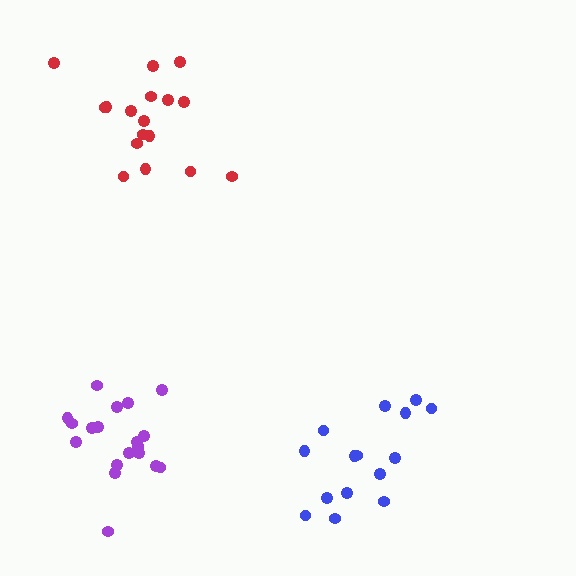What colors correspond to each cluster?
The clusters are colored: blue, red, purple.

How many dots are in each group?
Group 1: 15 dots, Group 2: 17 dots, Group 3: 19 dots (51 total).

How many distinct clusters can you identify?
There are 3 distinct clusters.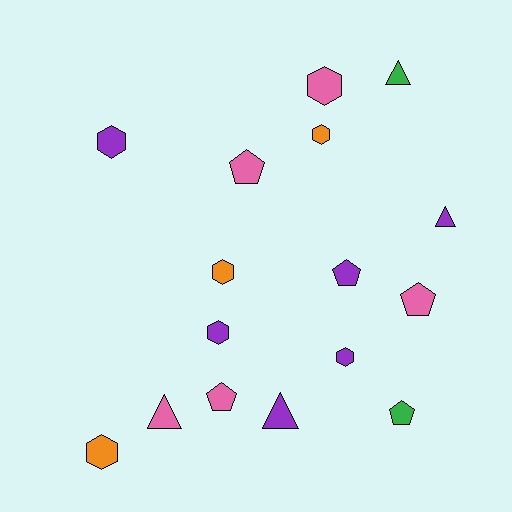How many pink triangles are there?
There is 1 pink triangle.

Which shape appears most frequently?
Hexagon, with 7 objects.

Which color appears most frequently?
Purple, with 6 objects.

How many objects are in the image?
There are 16 objects.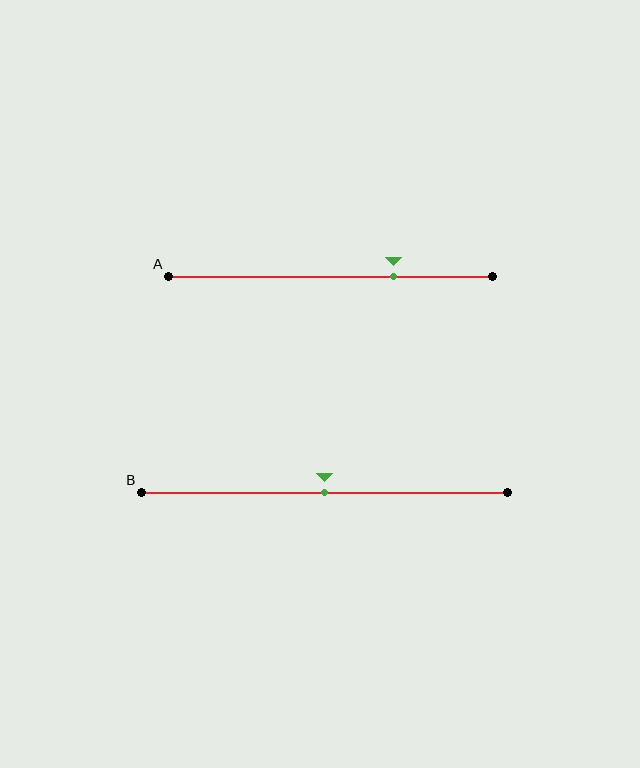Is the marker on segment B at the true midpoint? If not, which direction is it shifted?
Yes, the marker on segment B is at the true midpoint.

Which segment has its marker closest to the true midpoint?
Segment B has its marker closest to the true midpoint.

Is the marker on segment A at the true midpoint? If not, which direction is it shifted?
No, the marker on segment A is shifted to the right by about 19% of the segment length.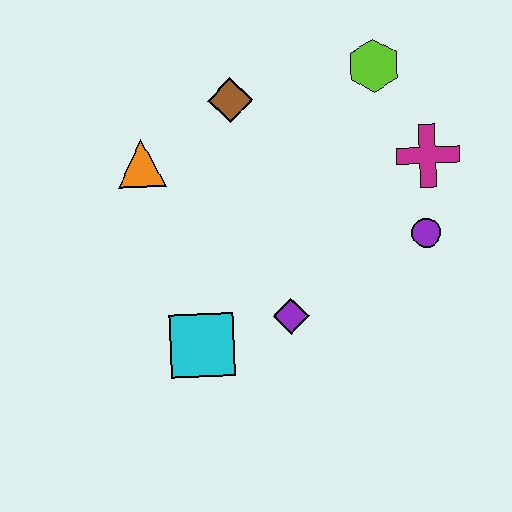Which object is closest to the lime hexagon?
The magenta cross is closest to the lime hexagon.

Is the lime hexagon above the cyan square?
Yes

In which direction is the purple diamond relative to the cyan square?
The purple diamond is to the right of the cyan square.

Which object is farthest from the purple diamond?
The lime hexagon is farthest from the purple diamond.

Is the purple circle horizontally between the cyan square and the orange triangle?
No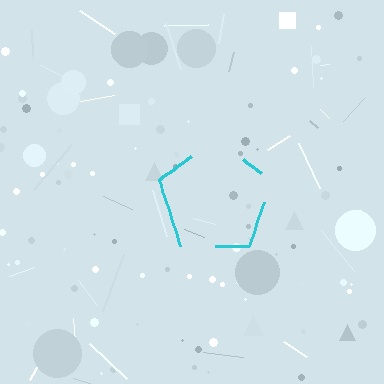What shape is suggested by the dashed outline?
The dashed outline suggests a pentagon.